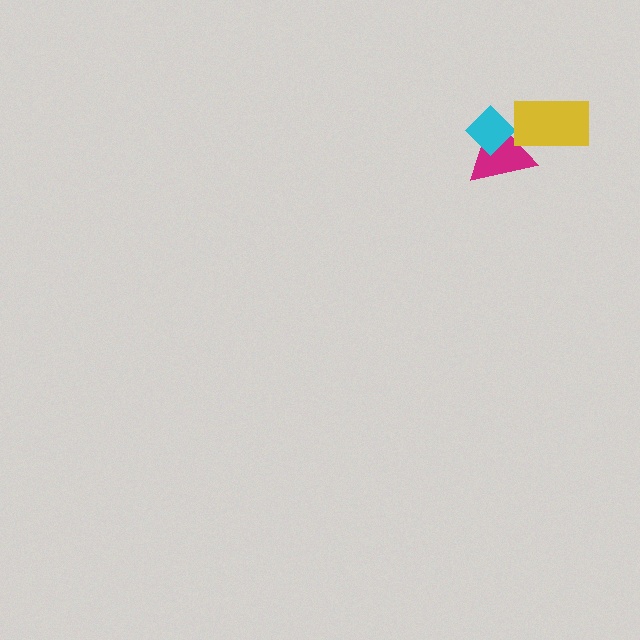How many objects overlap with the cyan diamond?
1 object overlaps with the cyan diamond.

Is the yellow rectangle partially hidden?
No, no other shape covers it.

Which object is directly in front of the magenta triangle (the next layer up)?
The cyan diamond is directly in front of the magenta triangle.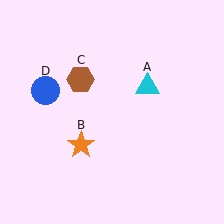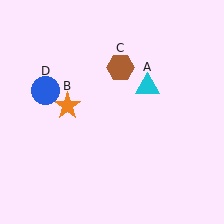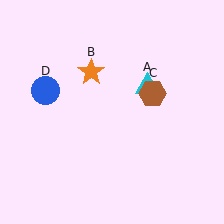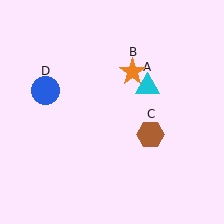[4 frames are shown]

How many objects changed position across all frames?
2 objects changed position: orange star (object B), brown hexagon (object C).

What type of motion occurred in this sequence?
The orange star (object B), brown hexagon (object C) rotated clockwise around the center of the scene.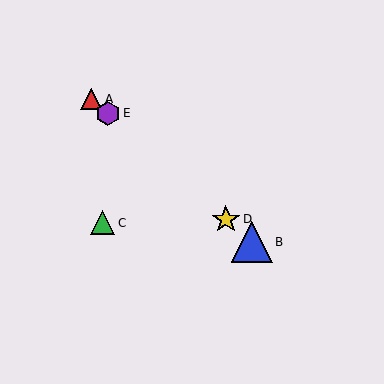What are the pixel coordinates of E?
Object E is at (108, 113).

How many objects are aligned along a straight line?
4 objects (A, B, D, E) are aligned along a straight line.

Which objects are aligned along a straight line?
Objects A, B, D, E are aligned along a straight line.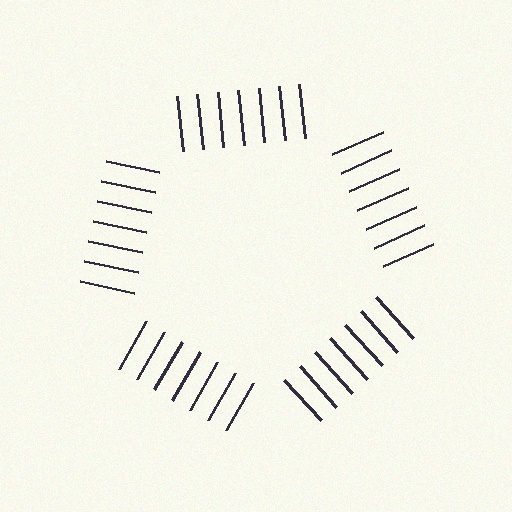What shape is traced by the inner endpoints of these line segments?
An illusory pentagon — the line segments terminate on its edges but no continuous stroke is drawn.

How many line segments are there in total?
35 — 7 along each of the 5 edges.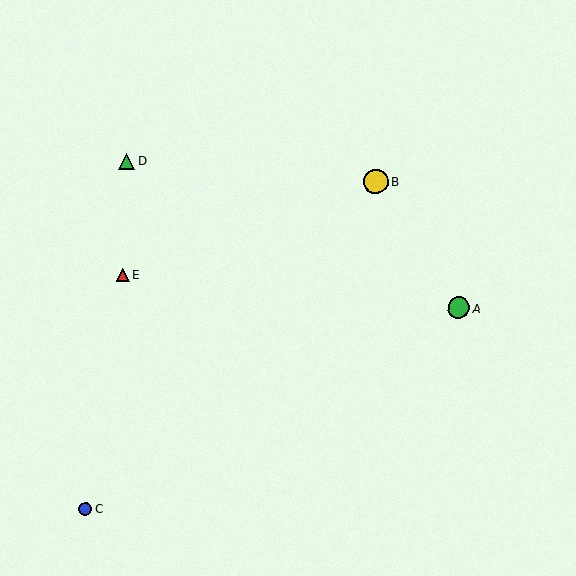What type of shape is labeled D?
Shape D is a green triangle.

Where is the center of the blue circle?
The center of the blue circle is at (86, 509).